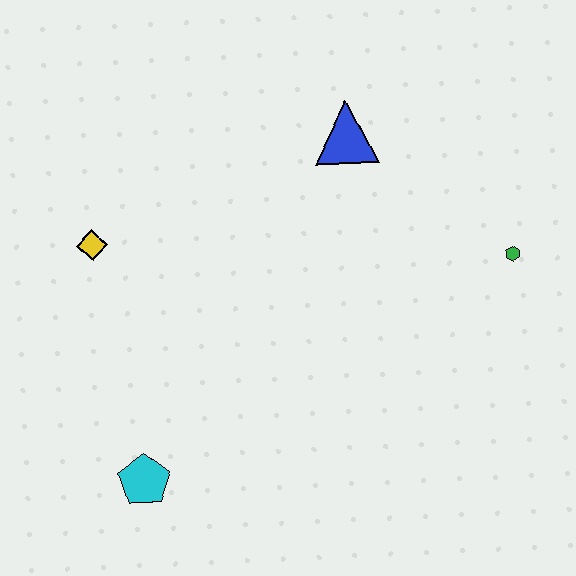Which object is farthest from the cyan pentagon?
The green hexagon is farthest from the cyan pentagon.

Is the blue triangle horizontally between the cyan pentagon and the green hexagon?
Yes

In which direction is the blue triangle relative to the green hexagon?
The blue triangle is to the left of the green hexagon.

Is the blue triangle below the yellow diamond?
No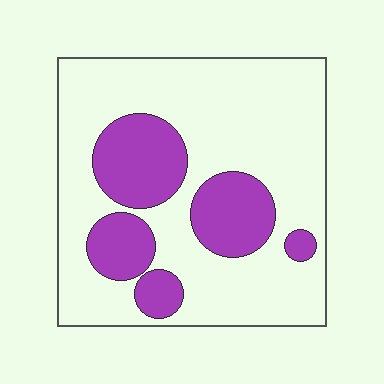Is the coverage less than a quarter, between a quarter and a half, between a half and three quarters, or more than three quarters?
Between a quarter and a half.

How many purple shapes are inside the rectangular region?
5.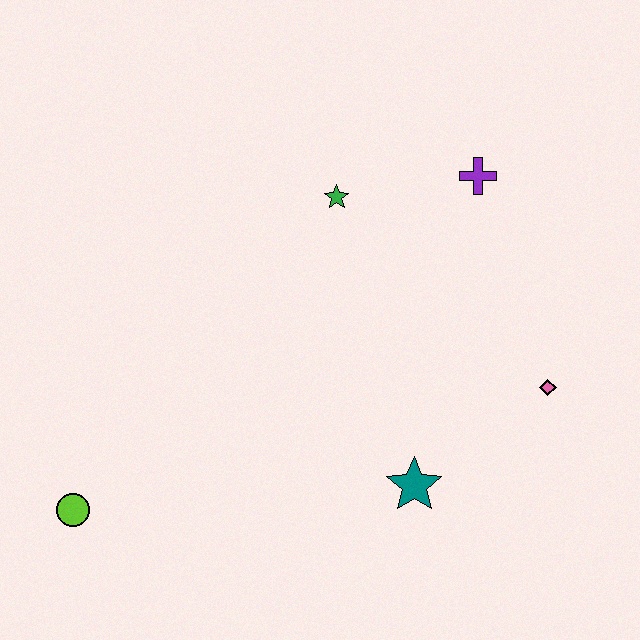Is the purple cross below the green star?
No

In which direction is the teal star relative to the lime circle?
The teal star is to the right of the lime circle.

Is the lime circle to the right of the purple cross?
No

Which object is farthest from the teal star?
The lime circle is farthest from the teal star.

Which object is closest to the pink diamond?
The teal star is closest to the pink diamond.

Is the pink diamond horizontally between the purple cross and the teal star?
No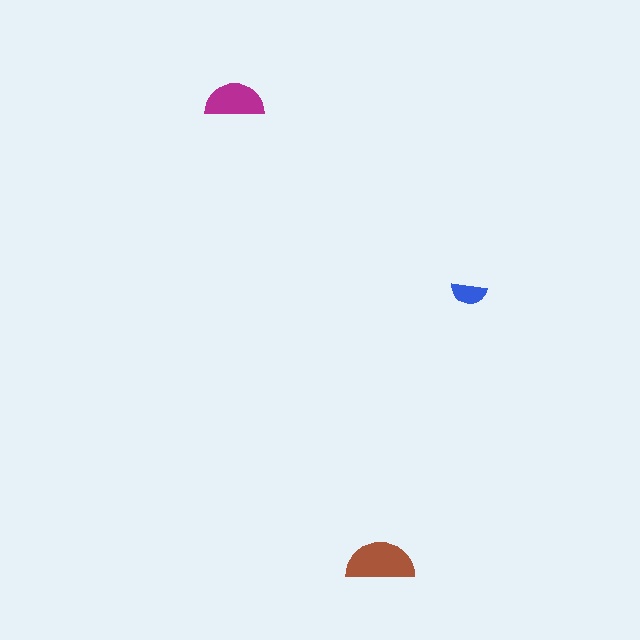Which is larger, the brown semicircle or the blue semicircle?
The brown one.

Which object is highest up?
The magenta semicircle is topmost.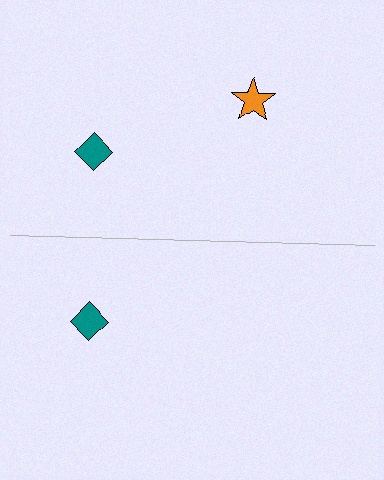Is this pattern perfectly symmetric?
No, the pattern is not perfectly symmetric. A orange star is missing from the bottom side.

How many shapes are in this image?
There are 3 shapes in this image.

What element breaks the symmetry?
A orange star is missing from the bottom side.